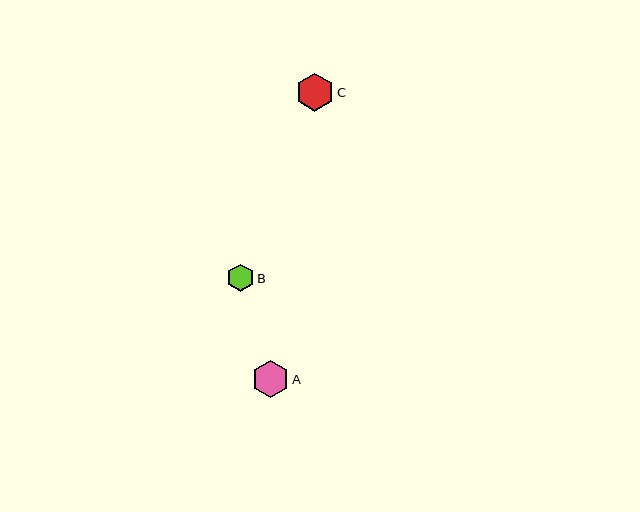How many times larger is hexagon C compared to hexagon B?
Hexagon C is approximately 1.4 times the size of hexagon B.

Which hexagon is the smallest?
Hexagon B is the smallest with a size of approximately 28 pixels.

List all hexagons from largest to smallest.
From largest to smallest: C, A, B.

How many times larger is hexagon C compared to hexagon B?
Hexagon C is approximately 1.4 times the size of hexagon B.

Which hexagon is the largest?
Hexagon C is the largest with a size of approximately 38 pixels.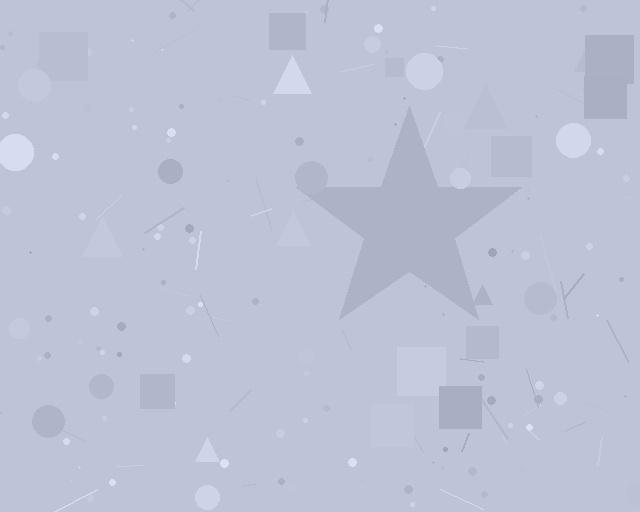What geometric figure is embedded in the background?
A star is embedded in the background.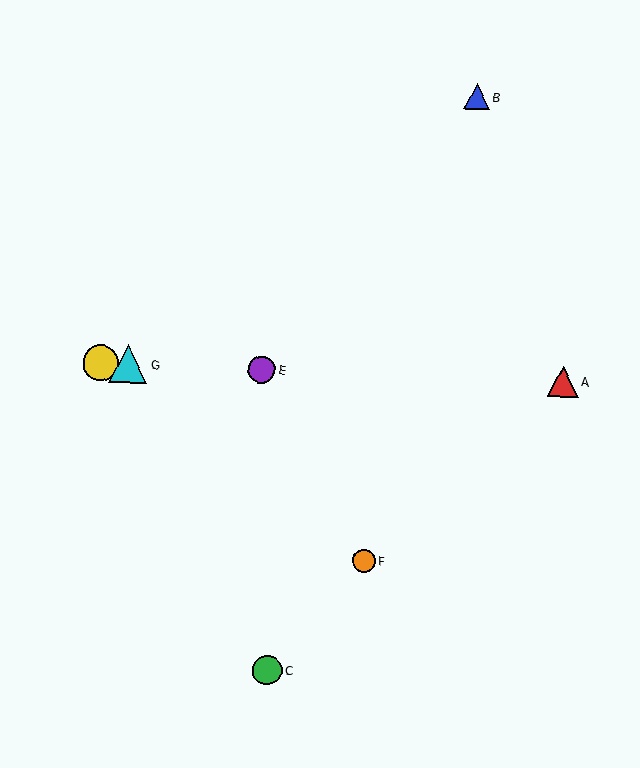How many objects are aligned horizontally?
4 objects (A, D, E, G) are aligned horizontally.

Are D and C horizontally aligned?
No, D is at y≈363 and C is at y≈670.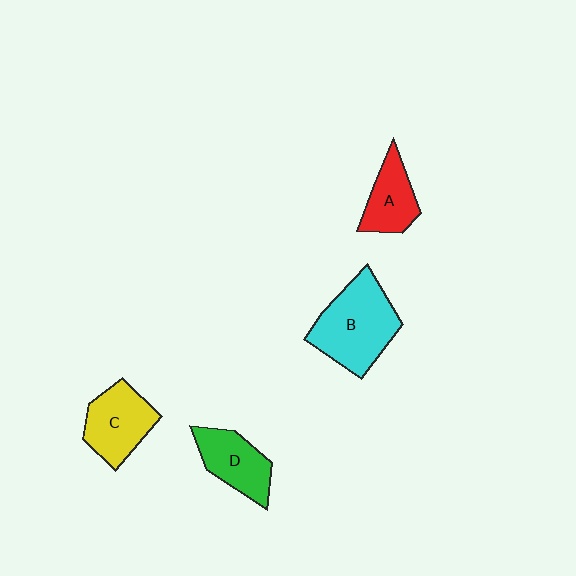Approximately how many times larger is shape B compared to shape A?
Approximately 1.8 times.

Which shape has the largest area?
Shape B (cyan).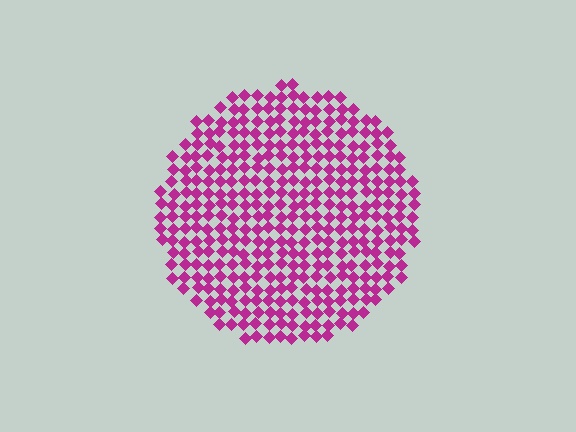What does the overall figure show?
The overall figure shows a circle.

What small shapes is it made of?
It is made of small diamonds.